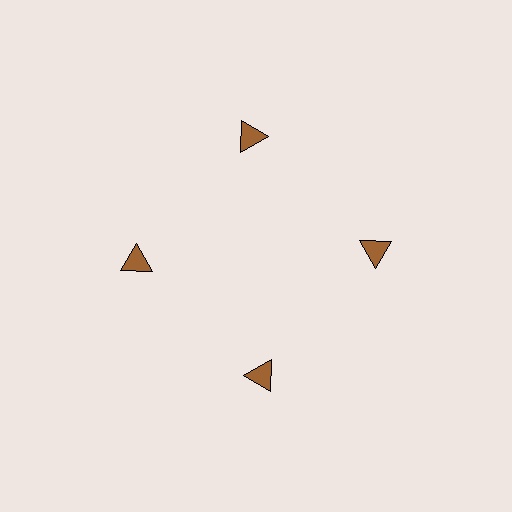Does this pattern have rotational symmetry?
Yes, this pattern has 4-fold rotational symmetry. It looks the same after rotating 90 degrees around the center.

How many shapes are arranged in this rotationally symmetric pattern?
There are 4 shapes, arranged in 4 groups of 1.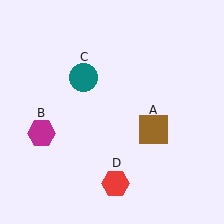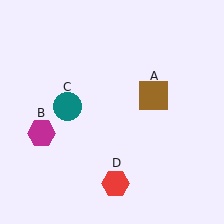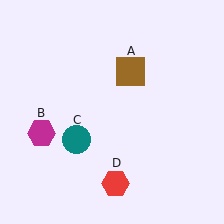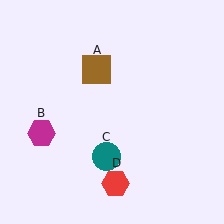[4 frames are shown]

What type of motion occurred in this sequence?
The brown square (object A), teal circle (object C) rotated counterclockwise around the center of the scene.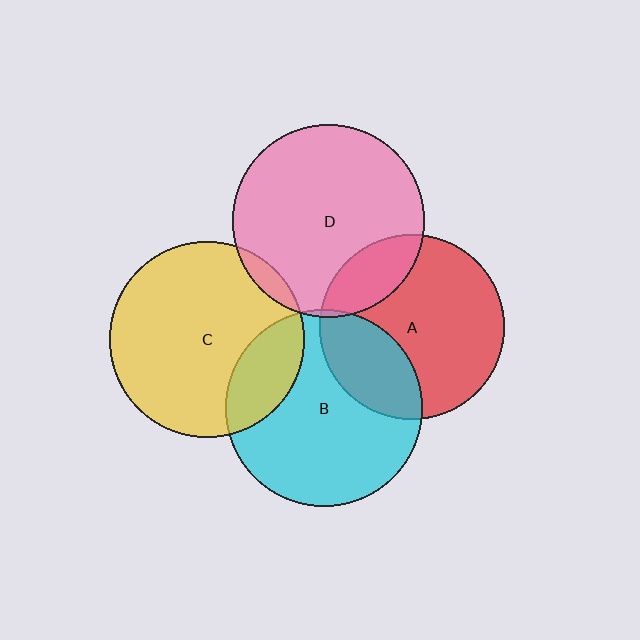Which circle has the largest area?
Circle B (cyan).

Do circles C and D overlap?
Yes.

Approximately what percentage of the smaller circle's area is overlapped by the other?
Approximately 5%.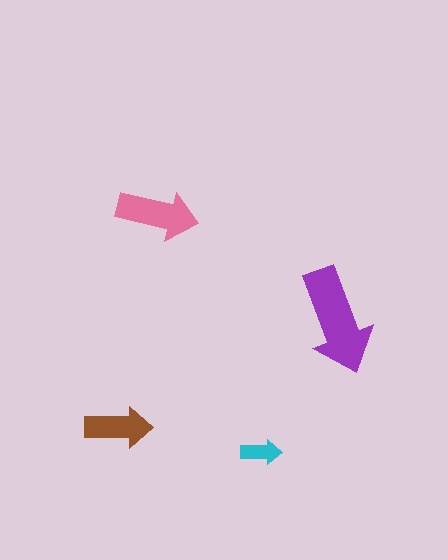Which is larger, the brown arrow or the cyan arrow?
The brown one.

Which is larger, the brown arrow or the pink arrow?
The pink one.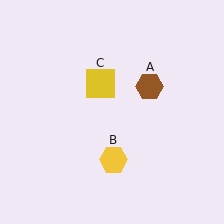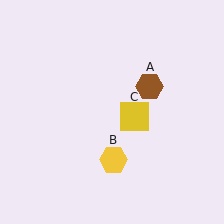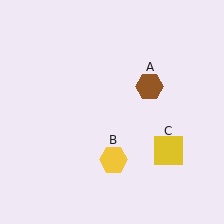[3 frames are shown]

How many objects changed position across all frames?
1 object changed position: yellow square (object C).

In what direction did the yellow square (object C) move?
The yellow square (object C) moved down and to the right.